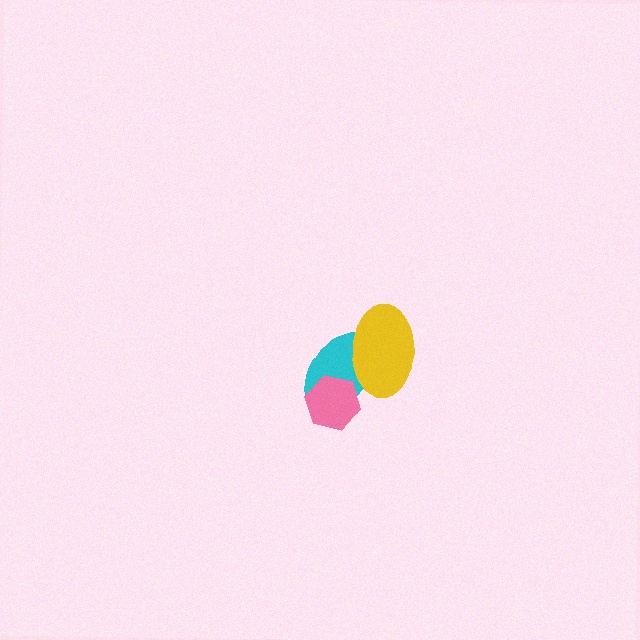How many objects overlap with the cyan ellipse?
2 objects overlap with the cyan ellipse.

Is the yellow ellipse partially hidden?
No, no other shape covers it.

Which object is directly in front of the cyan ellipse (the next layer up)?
The yellow ellipse is directly in front of the cyan ellipse.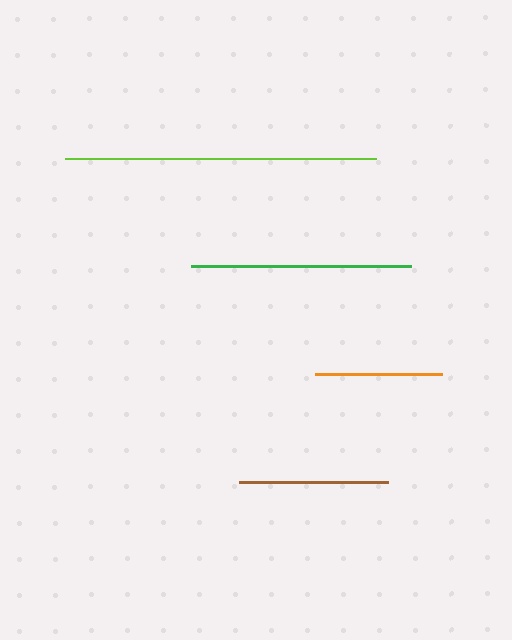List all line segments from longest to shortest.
From longest to shortest: lime, green, brown, orange.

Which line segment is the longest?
The lime line is the longest at approximately 311 pixels.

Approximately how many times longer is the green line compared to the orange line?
The green line is approximately 1.7 times the length of the orange line.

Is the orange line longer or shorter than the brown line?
The brown line is longer than the orange line.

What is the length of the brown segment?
The brown segment is approximately 148 pixels long.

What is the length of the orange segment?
The orange segment is approximately 127 pixels long.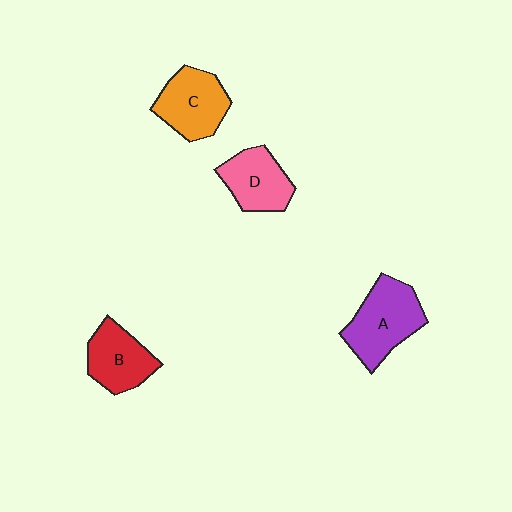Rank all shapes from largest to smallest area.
From largest to smallest: A (purple), C (orange), B (red), D (pink).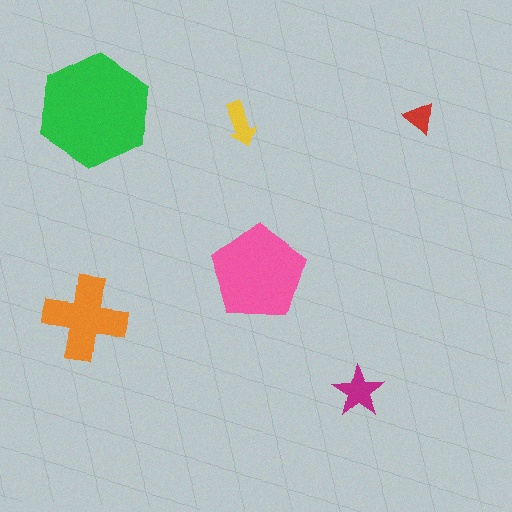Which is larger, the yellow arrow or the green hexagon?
The green hexagon.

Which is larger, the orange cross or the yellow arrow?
The orange cross.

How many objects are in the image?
There are 6 objects in the image.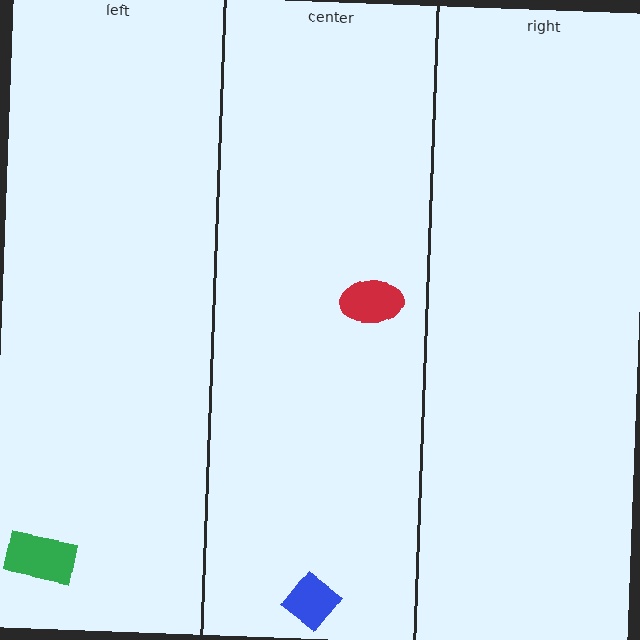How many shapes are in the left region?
1.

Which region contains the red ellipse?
The center region.